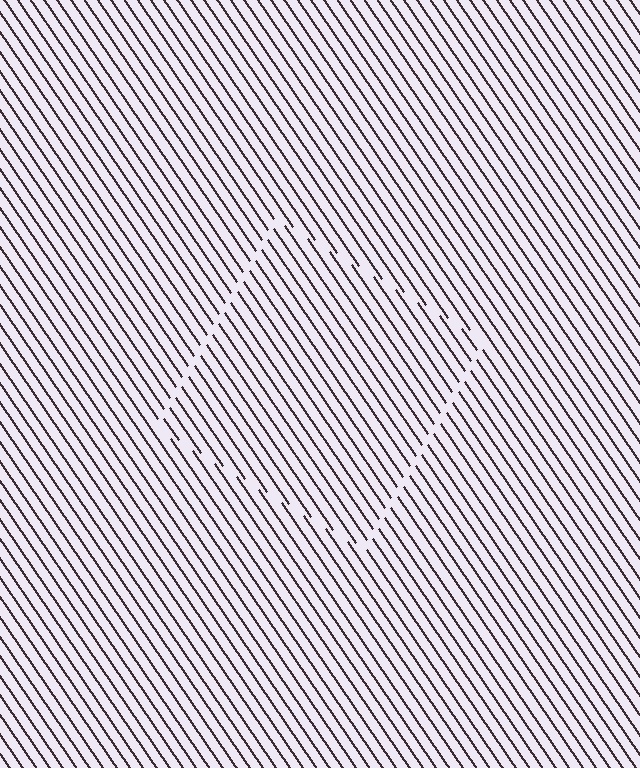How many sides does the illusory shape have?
4 sides — the line-ends trace a square.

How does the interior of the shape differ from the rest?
The interior of the shape contains the same grating, shifted by half a period — the contour is defined by the phase discontinuity where line-ends from the inner and outer gratings abut.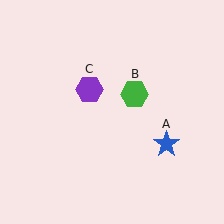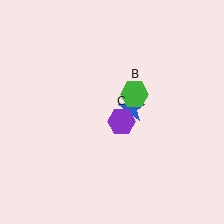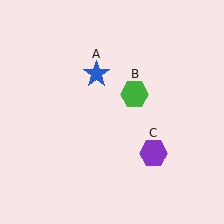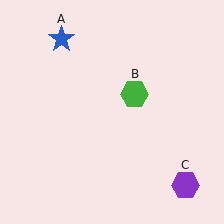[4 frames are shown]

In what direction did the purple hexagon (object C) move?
The purple hexagon (object C) moved down and to the right.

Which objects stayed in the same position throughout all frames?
Green hexagon (object B) remained stationary.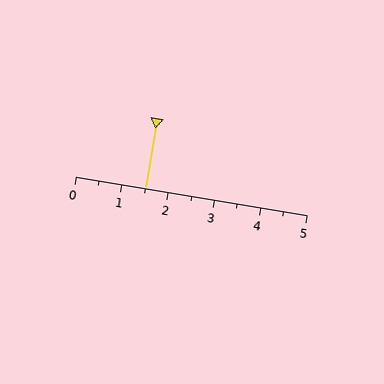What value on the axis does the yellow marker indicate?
The marker indicates approximately 1.5.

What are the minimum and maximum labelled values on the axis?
The axis runs from 0 to 5.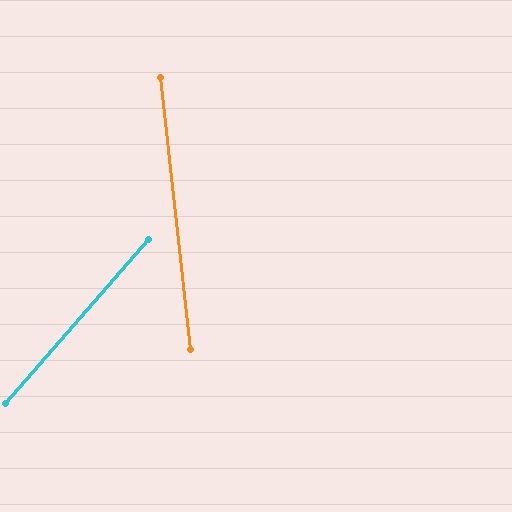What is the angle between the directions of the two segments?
Approximately 47 degrees.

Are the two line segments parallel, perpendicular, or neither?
Neither parallel nor perpendicular — they differ by about 47°.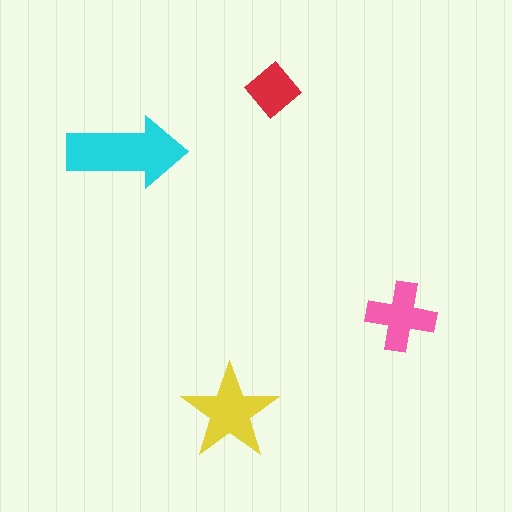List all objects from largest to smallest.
The cyan arrow, the yellow star, the pink cross, the red diamond.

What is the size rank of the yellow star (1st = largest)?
2nd.